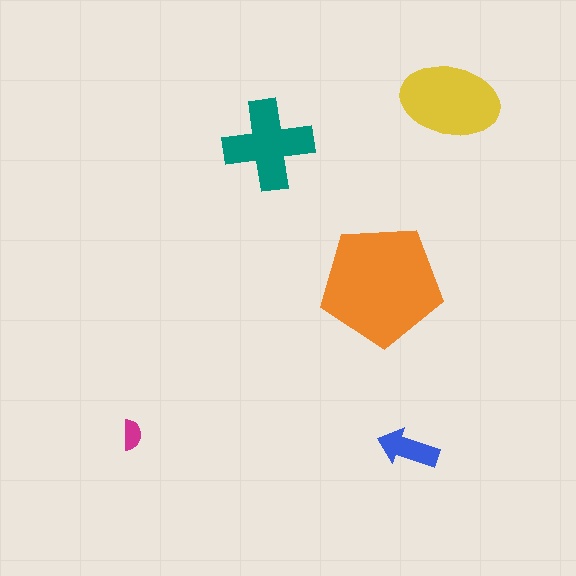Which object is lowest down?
The blue arrow is bottommost.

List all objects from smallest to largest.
The magenta semicircle, the blue arrow, the teal cross, the yellow ellipse, the orange pentagon.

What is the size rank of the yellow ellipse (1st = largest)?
2nd.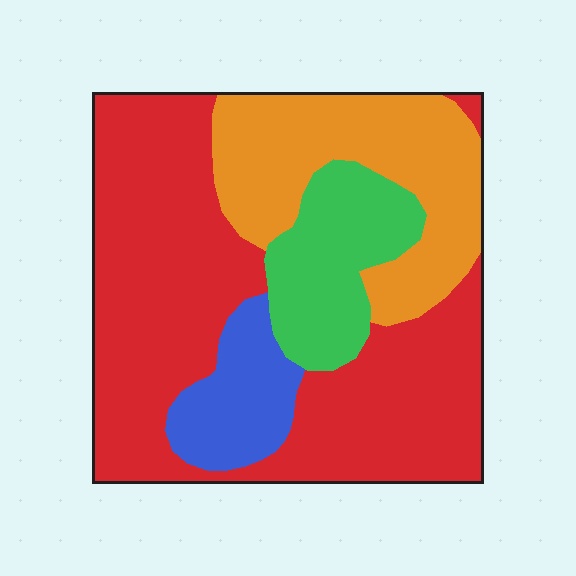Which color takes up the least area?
Blue, at roughly 10%.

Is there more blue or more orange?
Orange.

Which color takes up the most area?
Red, at roughly 55%.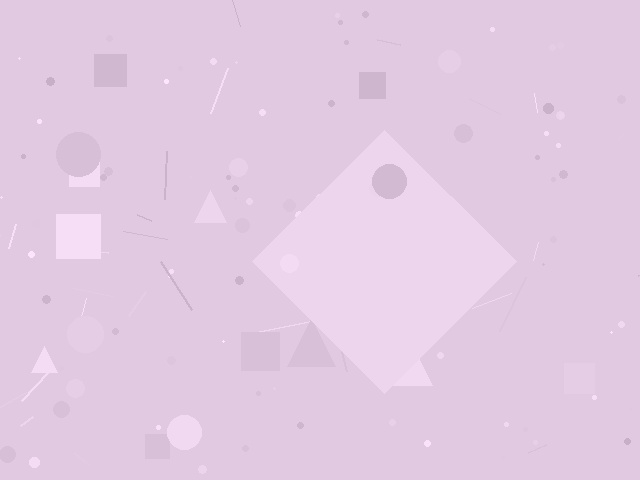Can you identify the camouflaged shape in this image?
The camouflaged shape is a diamond.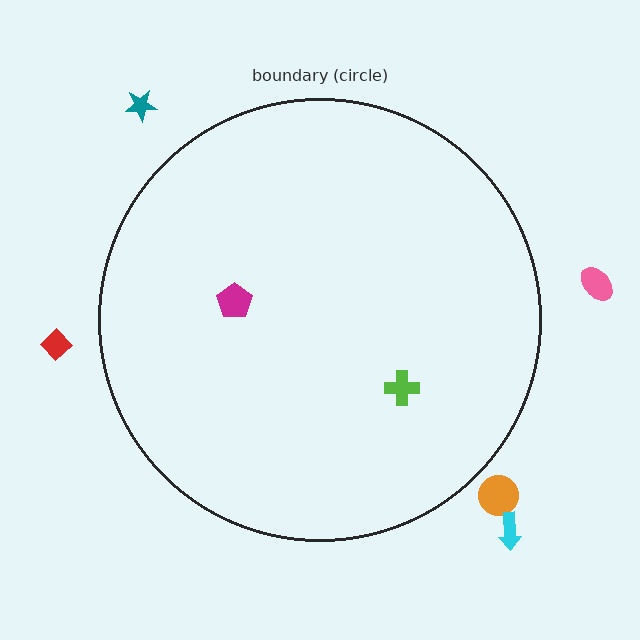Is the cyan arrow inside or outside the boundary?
Outside.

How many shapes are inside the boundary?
2 inside, 5 outside.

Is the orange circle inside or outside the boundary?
Outside.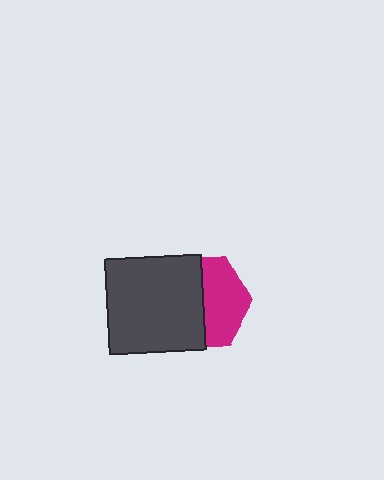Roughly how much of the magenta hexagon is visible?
About half of it is visible (roughly 46%).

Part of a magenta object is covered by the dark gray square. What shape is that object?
It is a hexagon.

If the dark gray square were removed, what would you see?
You would see the complete magenta hexagon.